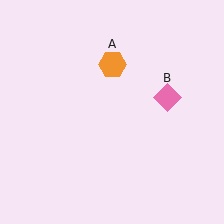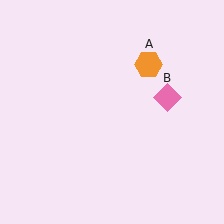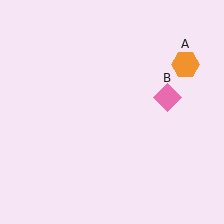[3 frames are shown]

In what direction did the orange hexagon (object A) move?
The orange hexagon (object A) moved right.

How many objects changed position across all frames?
1 object changed position: orange hexagon (object A).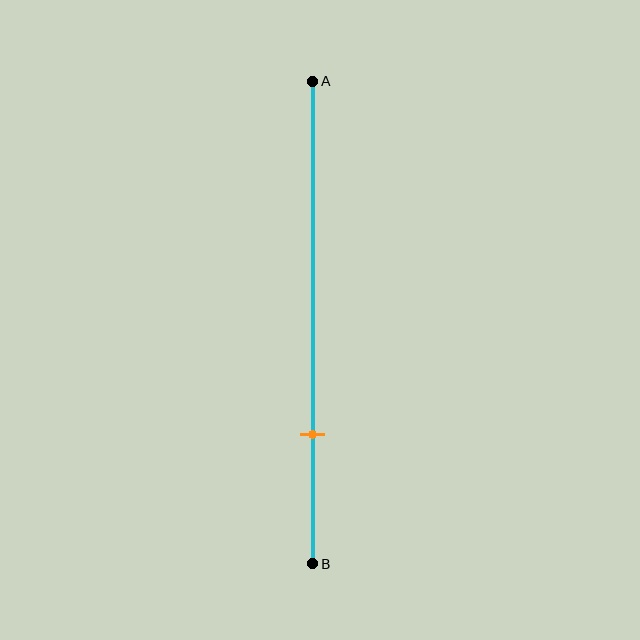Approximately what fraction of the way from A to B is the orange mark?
The orange mark is approximately 75% of the way from A to B.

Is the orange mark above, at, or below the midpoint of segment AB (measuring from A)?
The orange mark is below the midpoint of segment AB.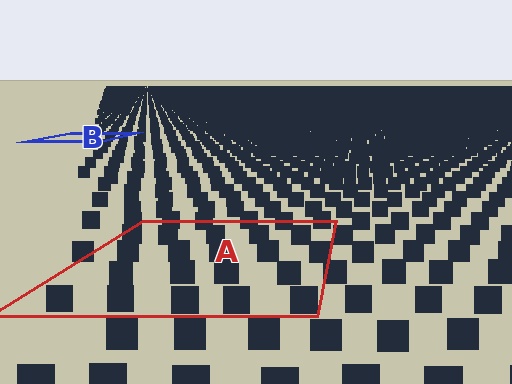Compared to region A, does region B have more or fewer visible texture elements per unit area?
Region B has more texture elements per unit area — they are packed more densely because it is farther away.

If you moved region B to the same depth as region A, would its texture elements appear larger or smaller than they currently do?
They would appear larger. At a closer depth, the same texture elements are projected at a bigger on-screen size.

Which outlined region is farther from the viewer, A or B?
Region B is farther from the viewer — the texture elements inside it appear smaller and more densely packed.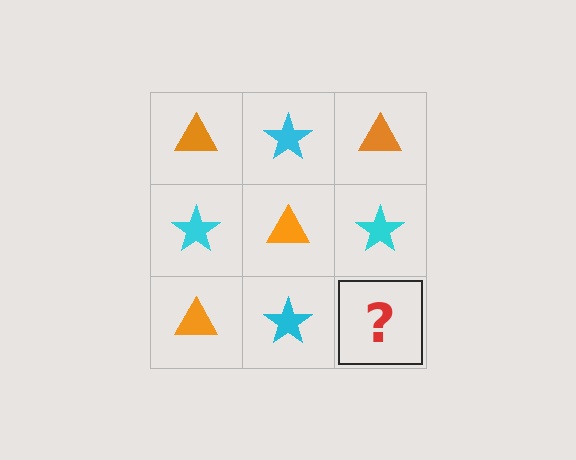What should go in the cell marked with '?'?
The missing cell should contain an orange triangle.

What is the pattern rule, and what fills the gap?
The rule is that it alternates orange triangle and cyan star in a checkerboard pattern. The gap should be filled with an orange triangle.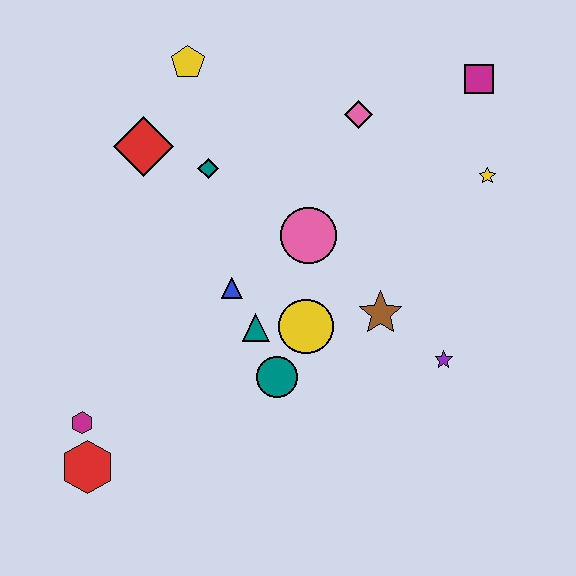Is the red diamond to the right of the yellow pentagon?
No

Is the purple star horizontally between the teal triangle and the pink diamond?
No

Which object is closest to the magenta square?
The yellow star is closest to the magenta square.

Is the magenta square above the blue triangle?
Yes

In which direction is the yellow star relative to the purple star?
The yellow star is above the purple star.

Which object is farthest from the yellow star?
The red hexagon is farthest from the yellow star.